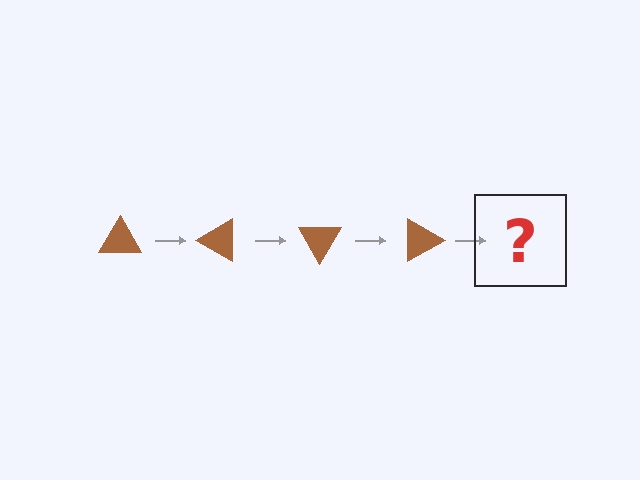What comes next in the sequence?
The next element should be a brown triangle rotated 120 degrees.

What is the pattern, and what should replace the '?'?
The pattern is that the triangle rotates 30 degrees each step. The '?' should be a brown triangle rotated 120 degrees.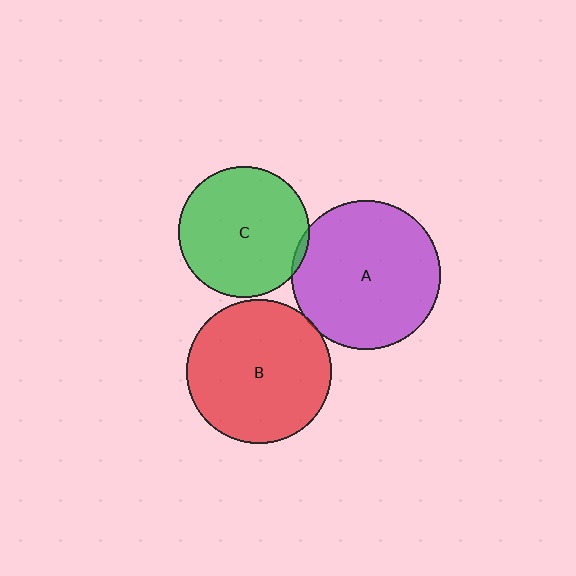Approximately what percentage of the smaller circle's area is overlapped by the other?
Approximately 5%.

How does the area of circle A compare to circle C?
Approximately 1.3 times.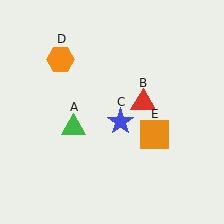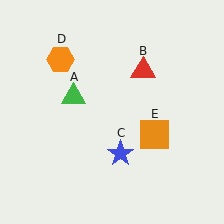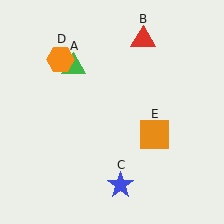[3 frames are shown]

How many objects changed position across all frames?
3 objects changed position: green triangle (object A), red triangle (object B), blue star (object C).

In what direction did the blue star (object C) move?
The blue star (object C) moved down.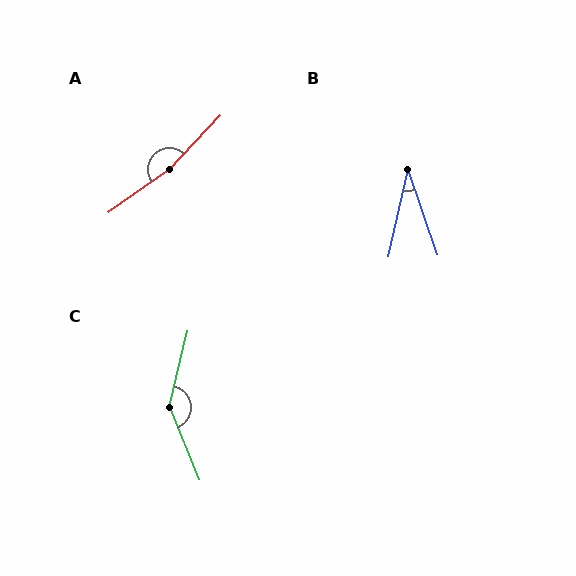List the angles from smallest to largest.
B (32°), C (145°), A (169°).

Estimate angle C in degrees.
Approximately 145 degrees.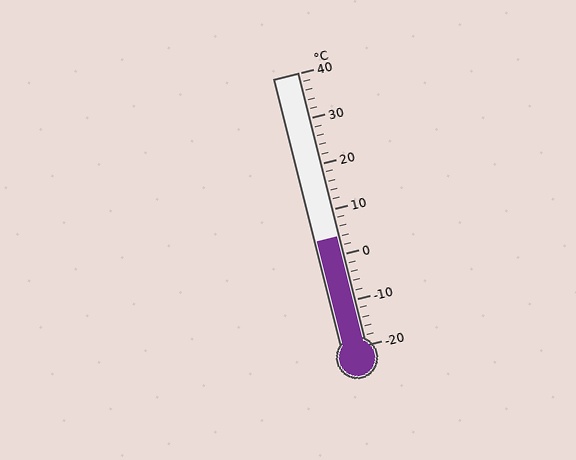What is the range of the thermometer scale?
The thermometer scale ranges from -20°C to 40°C.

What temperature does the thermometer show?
The thermometer shows approximately 4°C.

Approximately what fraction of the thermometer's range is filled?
The thermometer is filled to approximately 40% of its range.